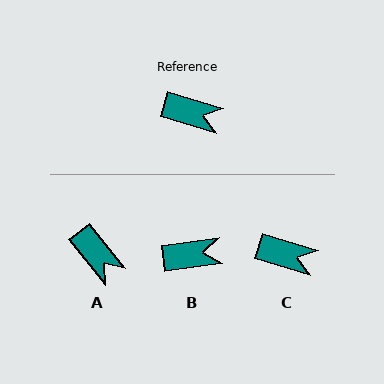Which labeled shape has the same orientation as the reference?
C.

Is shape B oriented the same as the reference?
No, it is off by about 24 degrees.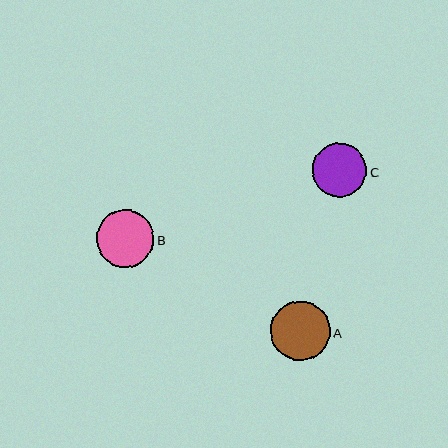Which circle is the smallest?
Circle C is the smallest with a size of approximately 54 pixels.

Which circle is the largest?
Circle A is the largest with a size of approximately 59 pixels.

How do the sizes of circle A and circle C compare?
Circle A and circle C are approximately the same size.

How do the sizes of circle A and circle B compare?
Circle A and circle B are approximately the same size.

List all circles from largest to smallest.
From largest to smallest: A, B, C.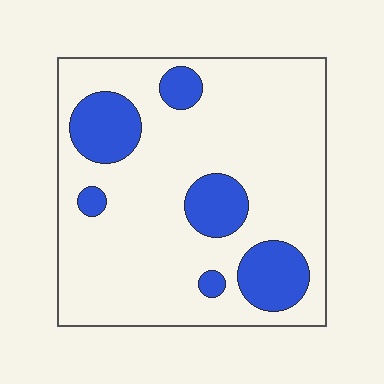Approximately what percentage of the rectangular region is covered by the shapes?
Approximately 20%.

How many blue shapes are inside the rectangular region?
6.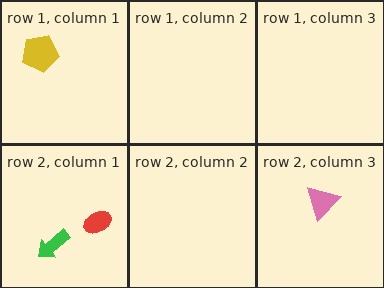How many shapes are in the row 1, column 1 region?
1.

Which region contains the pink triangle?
The row 2, column 3 region.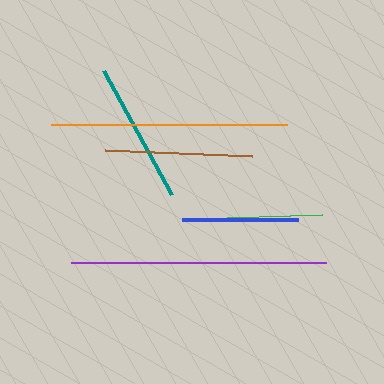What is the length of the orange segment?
The orange segment is approximately 236 pixels long.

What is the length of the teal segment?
The teal segment is approximately 142 pixels long.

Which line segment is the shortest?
The blue line is the shortest at approximately 116 pixels.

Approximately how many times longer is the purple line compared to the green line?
The purple line is approximately 2.0 times the length of the green line.